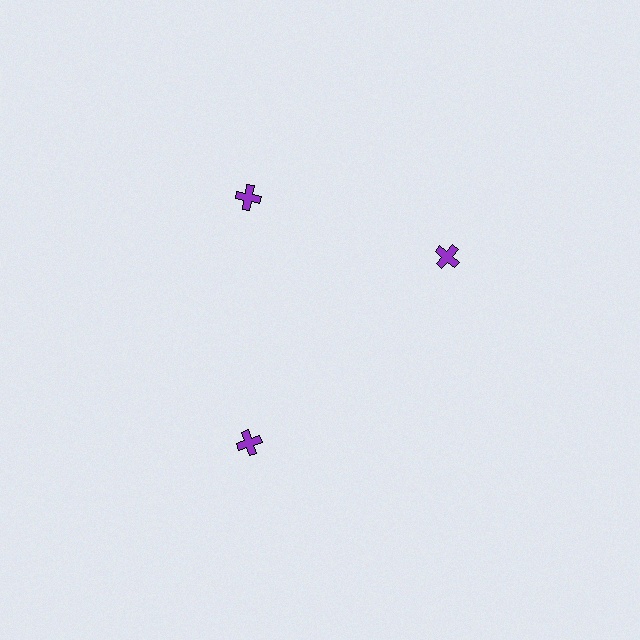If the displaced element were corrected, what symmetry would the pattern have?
It would have 3-fold rotational symmetry — the pattern would map onto itself every 120 degrees.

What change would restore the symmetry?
The symmetry would be restored by rotating it back into even spacing with its neighbors so that all 3 crosses sit at equal angles and equal distance from the center.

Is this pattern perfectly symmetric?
No. The 3 purple crosses are arranged in a ring, but one element near the 3 o'clock position is rotated out of alignment along the ring, breaking the 3-fold rotational symmetry.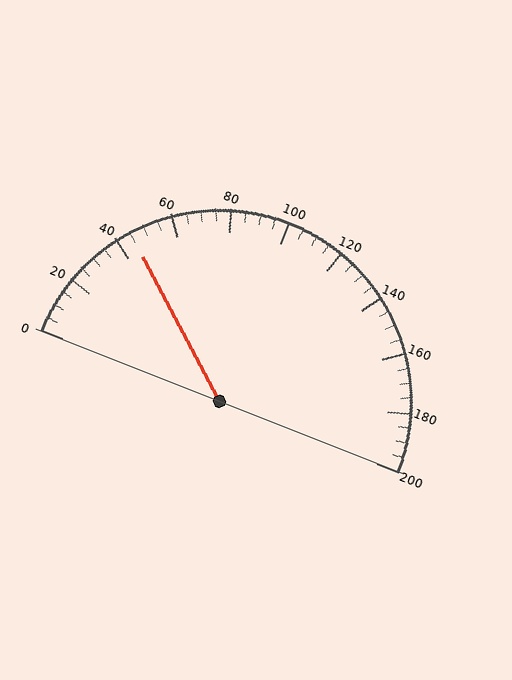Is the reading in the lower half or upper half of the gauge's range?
The reading is in the lower half of the range (0 to 200).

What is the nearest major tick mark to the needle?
The nearest major tick mark is 40.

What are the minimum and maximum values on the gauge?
The gauge ranges from 0 to 200.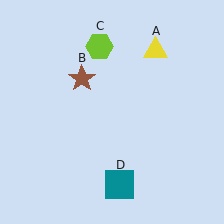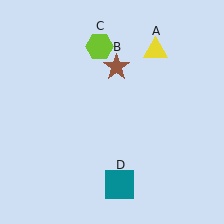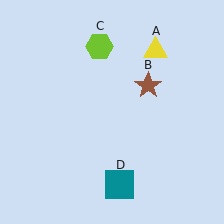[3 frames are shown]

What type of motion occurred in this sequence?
The brown star (object B) rotated clockwise around the center of the scene.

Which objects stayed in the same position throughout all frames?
Yellow triangle (object A) and lime hexagon (object C) and teal square (object D) remained stationary.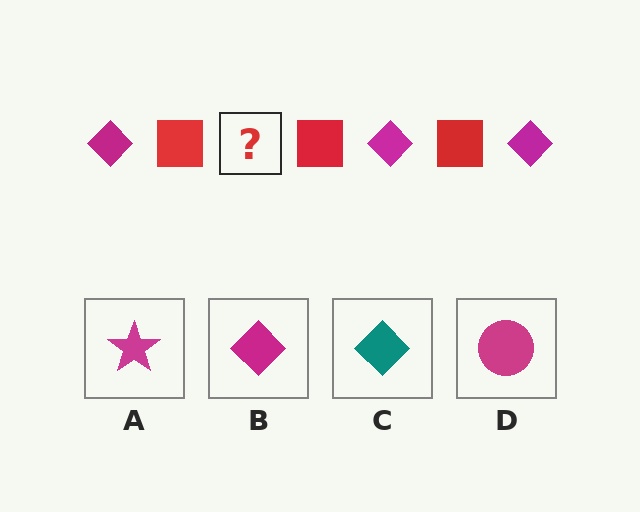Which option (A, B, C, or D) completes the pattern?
B.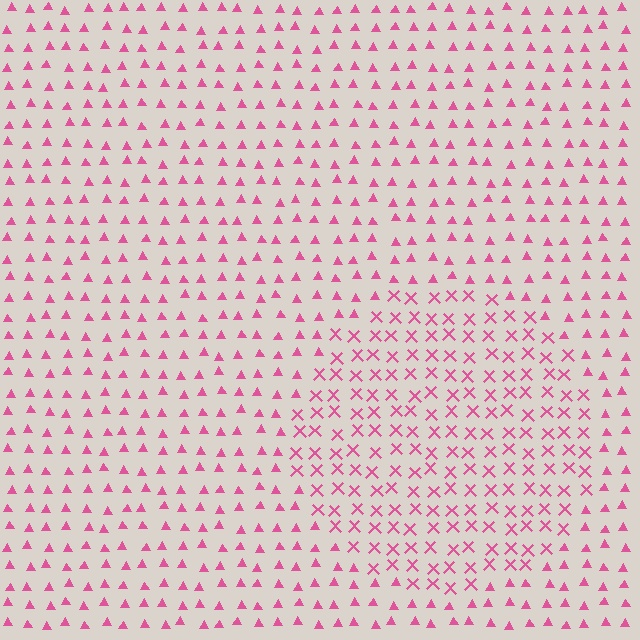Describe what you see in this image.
The image is filled with small pink elements arranged in a uniform grid. A circle-shaped region contains X marks, while the surrounding area contains triangles. The boundary is defined purely by the change in element shape.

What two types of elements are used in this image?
The image uses X marks inside the circle region and triangles outside it.